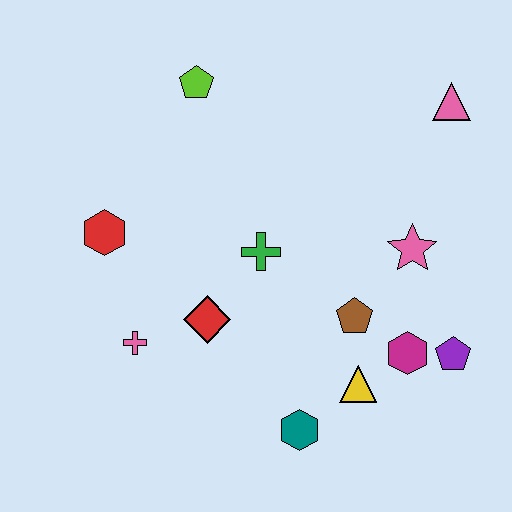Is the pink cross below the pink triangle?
Yes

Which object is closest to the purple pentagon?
The magenta hexagon is closest to the purple pentagon.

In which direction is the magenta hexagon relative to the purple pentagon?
The magenta hexagon is to the left of the purple pentagon.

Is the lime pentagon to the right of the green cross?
No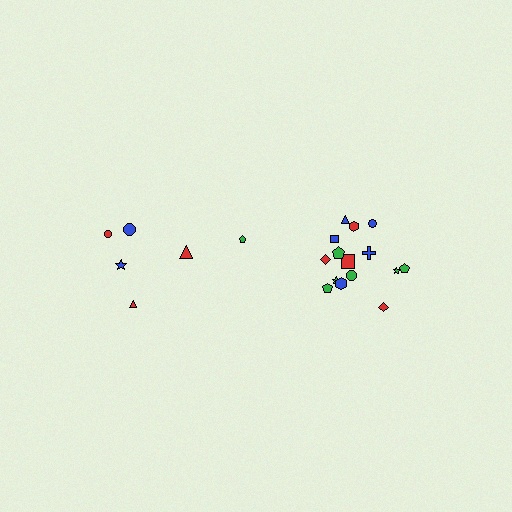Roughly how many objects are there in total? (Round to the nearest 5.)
Roughly 20 objects in total.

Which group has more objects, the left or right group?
The right group.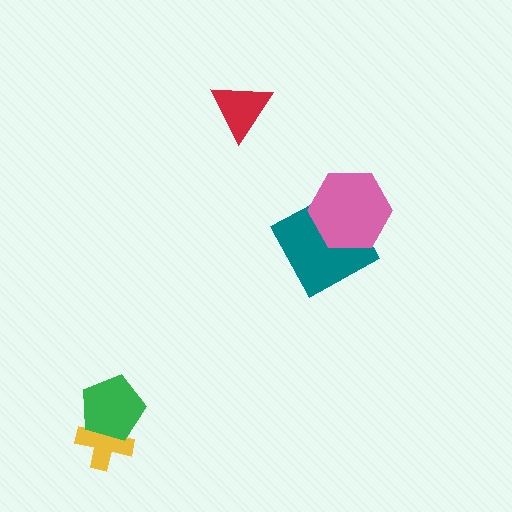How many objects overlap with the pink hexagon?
1 object overlaps with the pink hexagon.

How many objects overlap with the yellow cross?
1 object overlaps with the yellow cross.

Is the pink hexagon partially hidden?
No, no other shape covers it.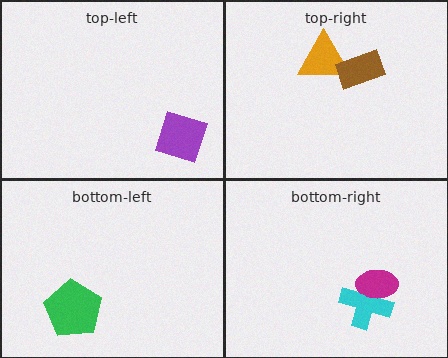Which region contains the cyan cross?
The bottom-right region.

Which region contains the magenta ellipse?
The bottom-right region.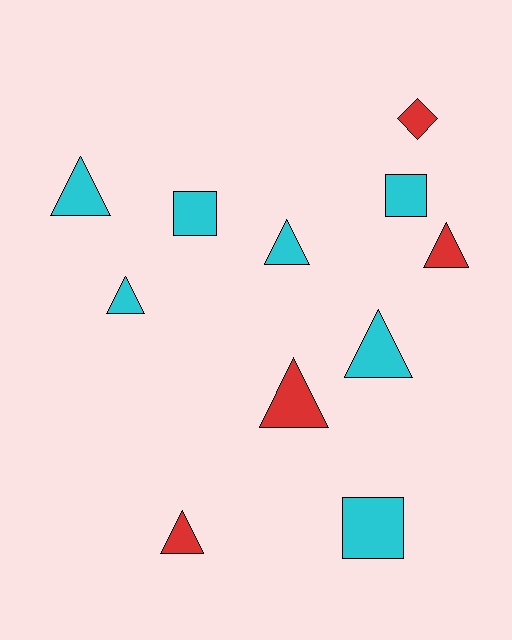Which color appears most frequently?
Cyan, with 7 objects.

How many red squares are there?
There are no red squares.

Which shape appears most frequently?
Triangle, with 7 objects.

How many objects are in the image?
There are 11 objects.